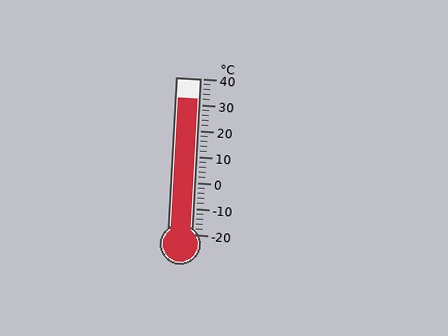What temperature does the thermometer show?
The thermometer shows approximately 32°C.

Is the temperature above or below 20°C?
The temperature is above 20°C.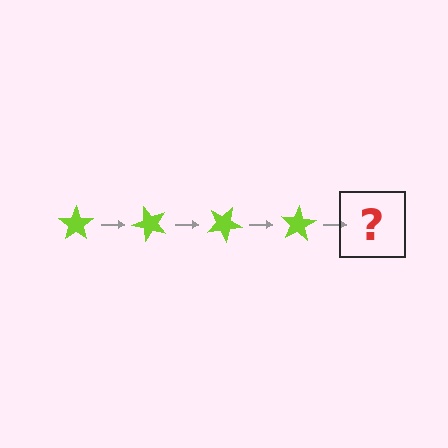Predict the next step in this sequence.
The next step is a lime star rotated 200 degrees.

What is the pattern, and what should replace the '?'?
The pattern is that the star rotates 50 degrees each step. The '?' should be a lime star rotated 200 degrees.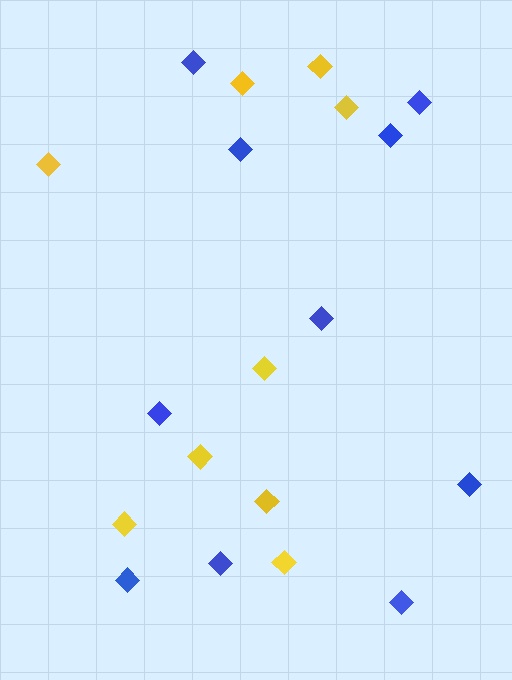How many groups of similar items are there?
There are 2 groups: one group of blue diamonds (10) and one group of yellow diamonds (9).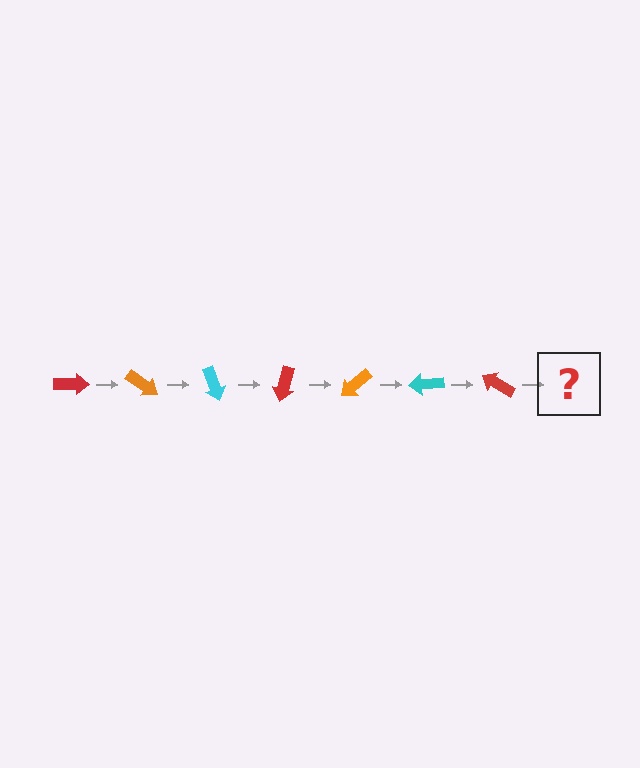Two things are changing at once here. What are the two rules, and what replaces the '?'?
The two rules are that it rotates 35 degrees each step and the color cycles through red, orange, and cyan. The '?' should be an orange arrow, rotated 245 degrees from the start.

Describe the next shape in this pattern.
It should be an orange arrow, rotated 245 degrees from the start.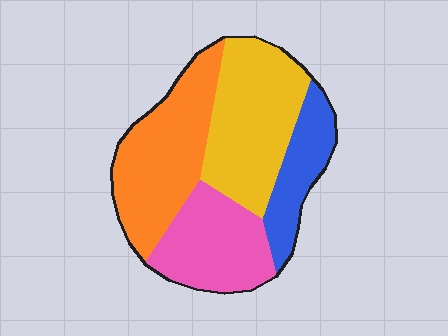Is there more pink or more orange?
Orange.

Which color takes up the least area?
Blue, at roughly 15%.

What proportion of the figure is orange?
Orange takes up about one third (1/3) of the figure.